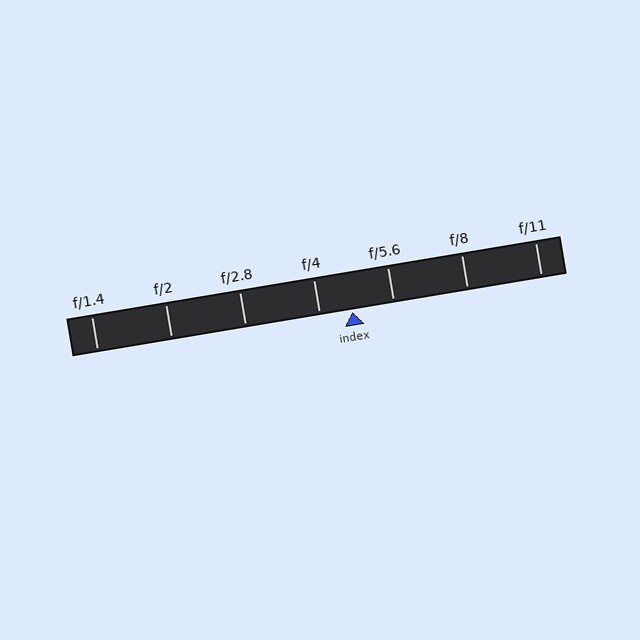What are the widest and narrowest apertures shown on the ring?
The widest aperture shown is f/1.4 and the narrowest is f/11.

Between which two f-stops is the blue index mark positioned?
The index mark is between f/4 and f/5.6.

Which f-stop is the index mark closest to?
The index mark is closest to f/4.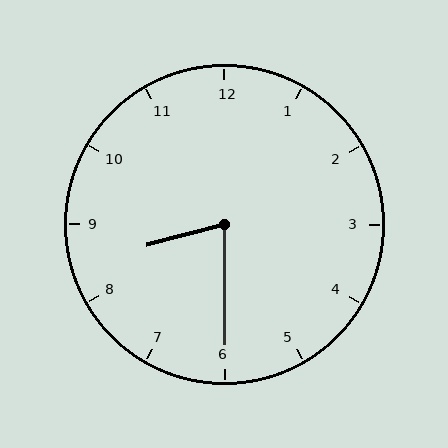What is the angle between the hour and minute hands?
Approximately 75 degrees.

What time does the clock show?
8:30.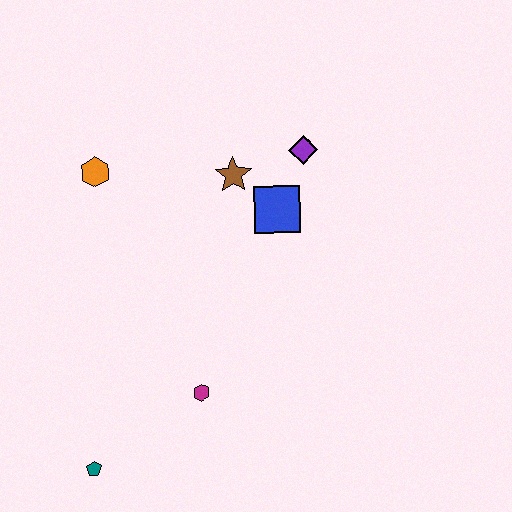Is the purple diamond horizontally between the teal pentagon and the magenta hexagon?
No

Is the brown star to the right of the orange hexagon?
Yes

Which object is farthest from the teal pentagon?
The purple diamond is farthest from the teal pentagon.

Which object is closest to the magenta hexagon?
The teal pentagon is closest to the magenta hexagon.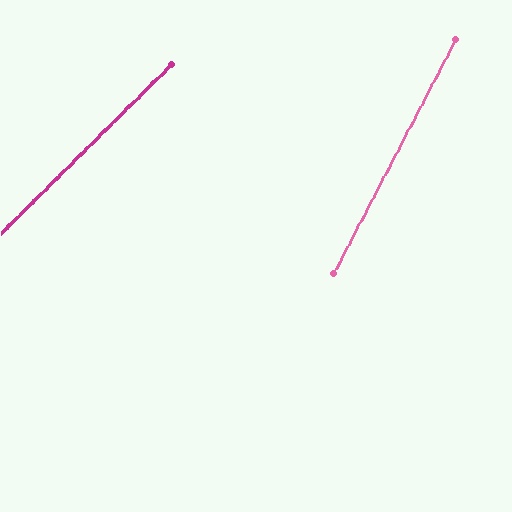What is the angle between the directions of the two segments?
Approximately 18 degrees.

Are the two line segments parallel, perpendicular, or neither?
Neither parallel nor perpendicular — they differ by about 18°.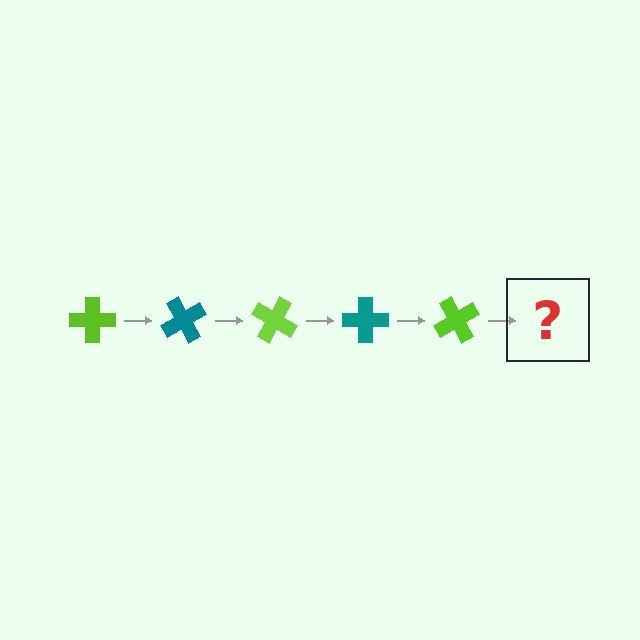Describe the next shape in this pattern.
It should be a teal cross, rotated 300 degrees from the start.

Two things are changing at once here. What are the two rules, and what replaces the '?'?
The two rules are that it rotates 60 degrees each step and the color cycles through lime and teal. The '?' should be a teal cross, rotated 300 degrees from the start.